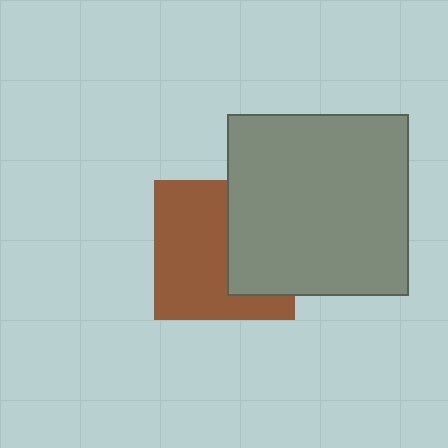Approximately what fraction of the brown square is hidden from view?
Roughly 40% of the brown square is hidden behind the gray square.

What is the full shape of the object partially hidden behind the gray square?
The partially hidden object is a brown square.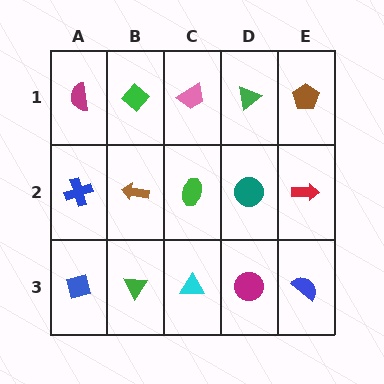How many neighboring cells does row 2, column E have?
3.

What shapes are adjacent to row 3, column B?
A brown arrow (row 2, column B), a blue square (row 3, column A), a cyan triangle (row 3, column C).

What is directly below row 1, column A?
A blue cross.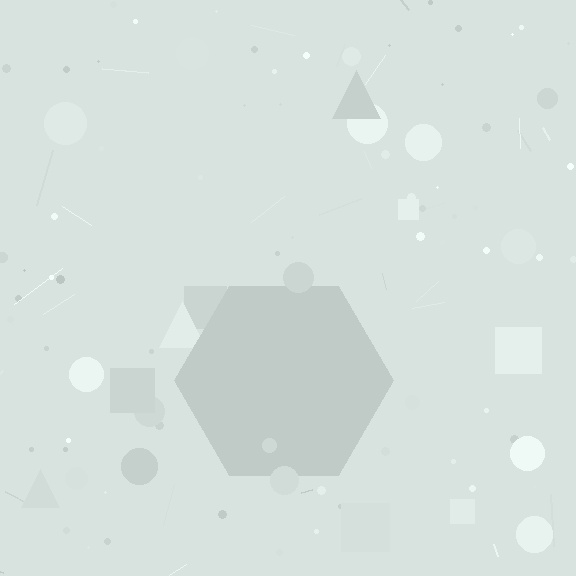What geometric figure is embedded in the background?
A hexagon is embedded in the background.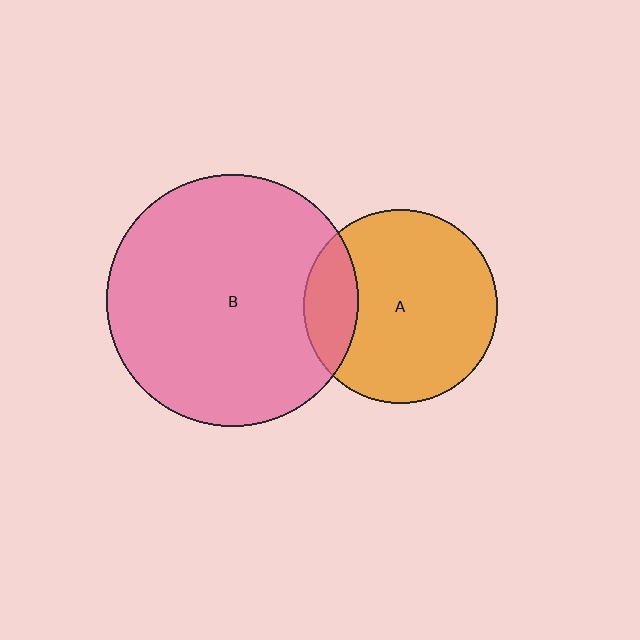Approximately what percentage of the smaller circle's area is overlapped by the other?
Approximately 20%.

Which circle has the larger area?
Circle B (pink).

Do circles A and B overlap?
Yes.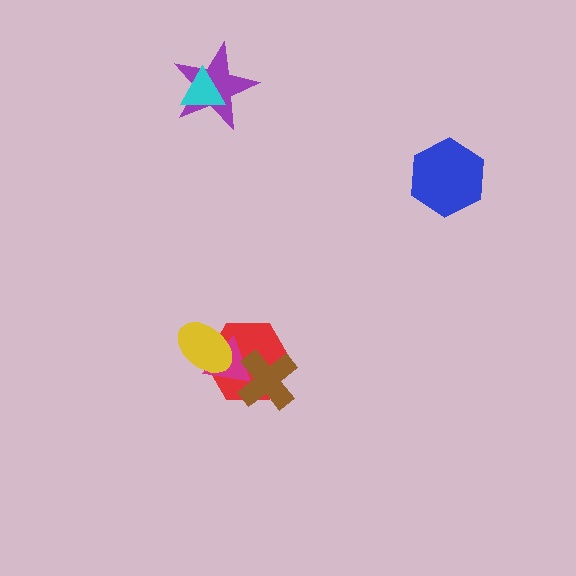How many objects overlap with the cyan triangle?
1 object overlaps with the cyan triangle.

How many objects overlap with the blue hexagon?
0 objects overlap with the blue hexagon.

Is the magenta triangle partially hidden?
Yes, it is partially covered by another shape.